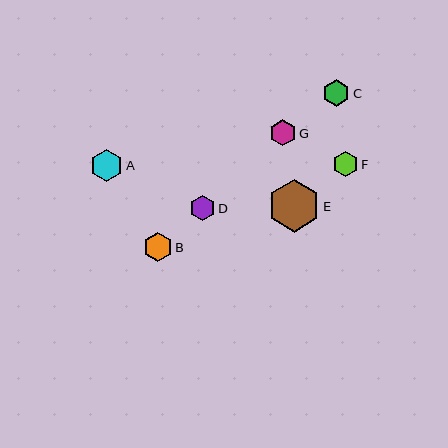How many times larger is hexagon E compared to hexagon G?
Hexagon E is approximately 2.0 times the size of hexagon G.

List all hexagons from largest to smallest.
From largest to smallest: E, A, B, C, G, D, F.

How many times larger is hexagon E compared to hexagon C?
Hexagon E is approximately 2.0 times the size of hexagon C.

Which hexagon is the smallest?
Hexagon F is the smallest with a size of approximately 25 pixels.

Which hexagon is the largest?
Hexagon E is the largest with a size of approximately 52 pixels.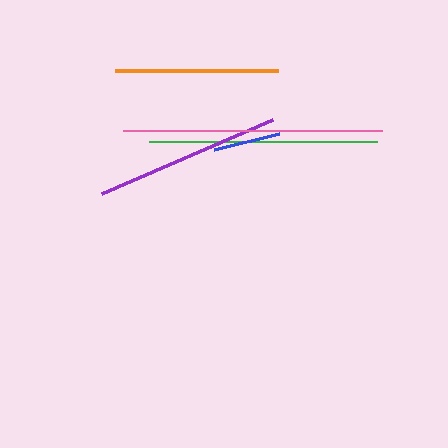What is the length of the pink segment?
The pink segment is approximately 259 pixels long.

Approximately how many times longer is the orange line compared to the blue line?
The orange line is approximately 2.4 times the length of the blue line.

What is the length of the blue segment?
The blue segment is approximately 68 pixels long.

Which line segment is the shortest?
The blue line is the shortest at approximately 68 pixels.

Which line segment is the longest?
The pink line is the longest at approximately 259 pixels.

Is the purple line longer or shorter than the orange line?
The purple line is longer than the orange line.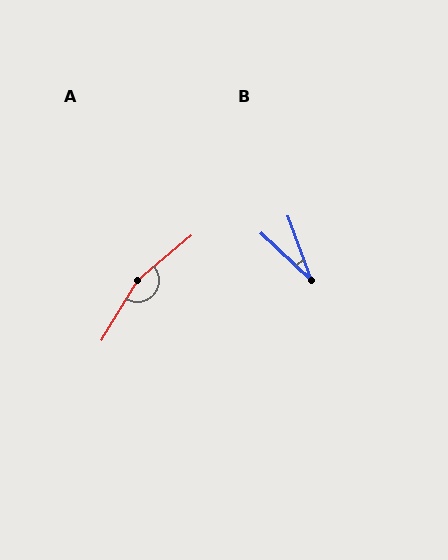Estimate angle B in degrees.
Approximately 27 degrees.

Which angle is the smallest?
B, at approximately 27 degrees.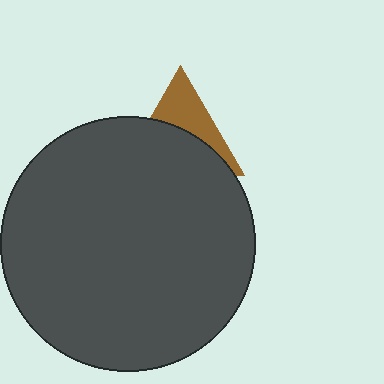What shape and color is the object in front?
The object in front is a dark gray circle.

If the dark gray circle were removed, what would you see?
You would see the complete brown triangle.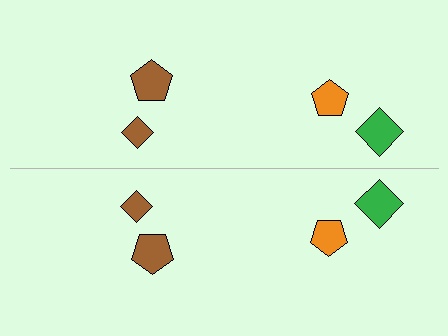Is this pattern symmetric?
Yes, this pattern has bilateral (reflection) symmetry.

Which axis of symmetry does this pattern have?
The pattern has a horizontal axis of symmetry running through the center of the image.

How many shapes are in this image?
There are 8 shapes in this image.